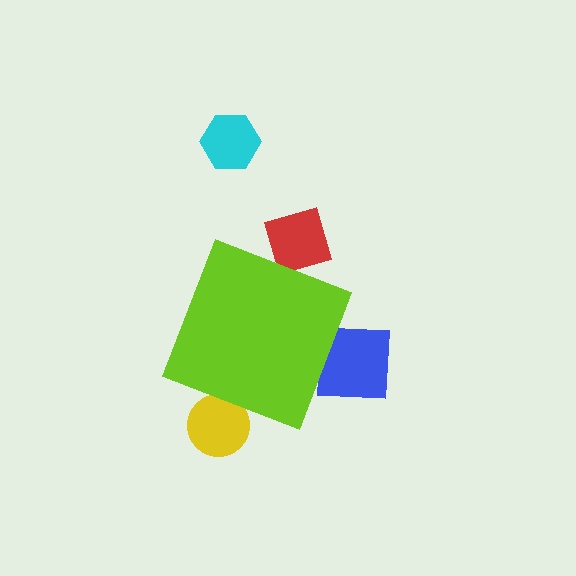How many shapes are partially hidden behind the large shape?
3 shapes are partially hidden.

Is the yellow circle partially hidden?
Yes, the yellow circle is partially hidden behind the lime diamond.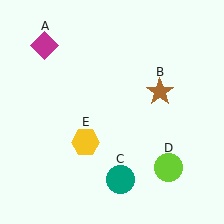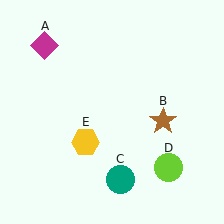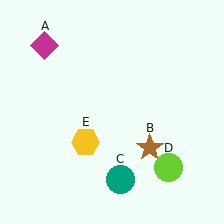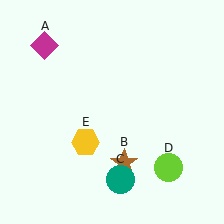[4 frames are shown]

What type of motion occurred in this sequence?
The brown star (object B) rotated clockwise around the center of the scene.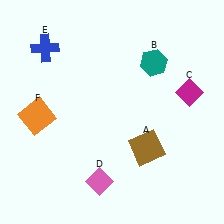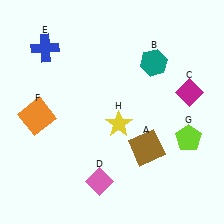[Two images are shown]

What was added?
A lime pentagon (G), a yellow star (H) were added in Image 2.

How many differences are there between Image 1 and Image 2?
There are 2 differences between the two images.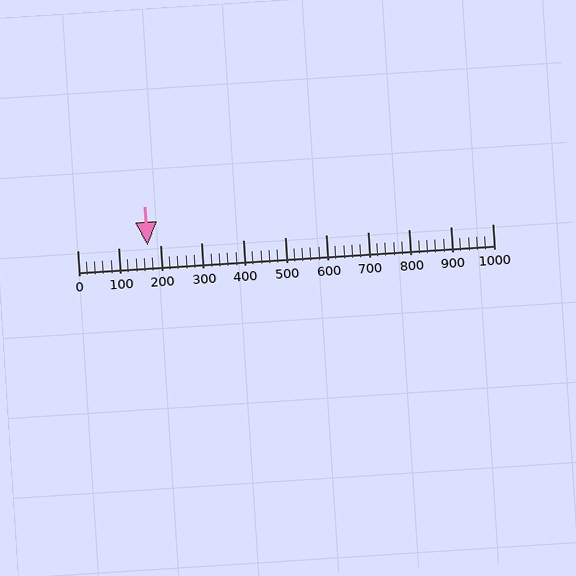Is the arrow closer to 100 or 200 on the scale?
The arrow is closer to 200.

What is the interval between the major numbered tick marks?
The major tick marks are spaced 100 units apart.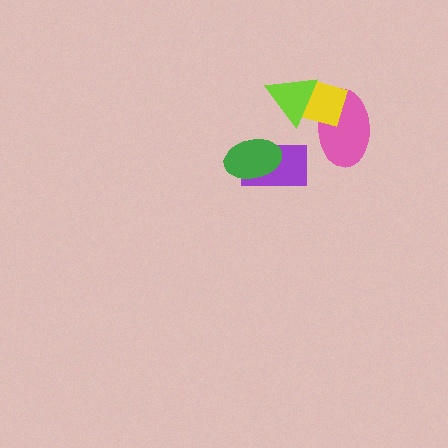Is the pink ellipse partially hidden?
Yes, it is partially covered by another shape.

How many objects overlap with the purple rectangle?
1 object overlaps with the purple rectangle.